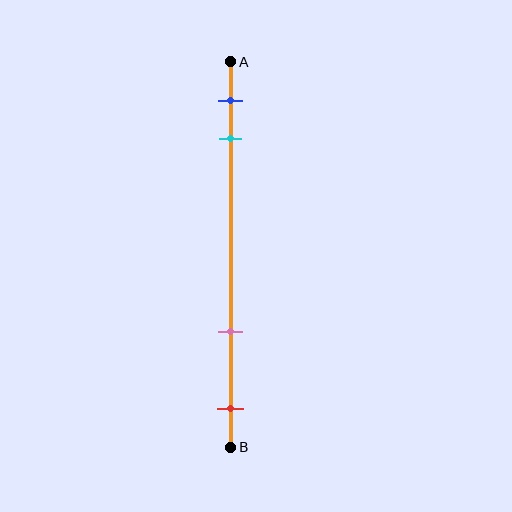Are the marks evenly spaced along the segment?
No, the marks are not evenly spaced.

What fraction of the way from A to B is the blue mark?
The blue mark is approximately 10% (0.1) of the way from A to B.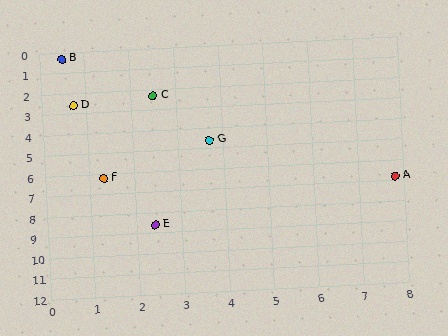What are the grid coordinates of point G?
Point G is at approximately (3.7, 4.6).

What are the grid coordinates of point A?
Point A is at approximately (7.8, 6.8).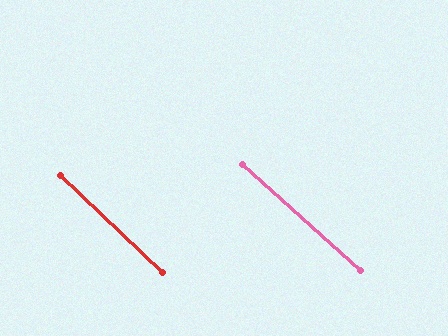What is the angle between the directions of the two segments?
Approximately 2 degrees.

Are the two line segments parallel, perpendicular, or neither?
Parallel — their directions differ by only 1.6°.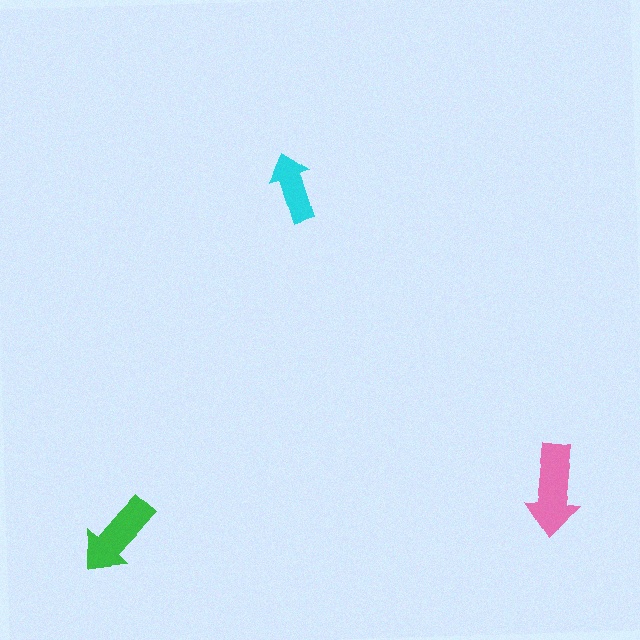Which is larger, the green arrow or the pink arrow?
The pink one.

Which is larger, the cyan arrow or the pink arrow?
The pink one.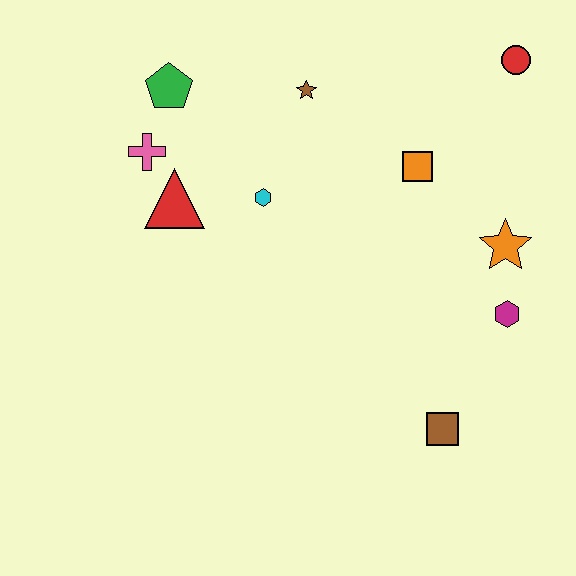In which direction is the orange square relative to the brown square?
The orange square is above the brown square.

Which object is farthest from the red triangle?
The red circle is farthest from the red triangle.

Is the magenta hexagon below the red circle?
Yes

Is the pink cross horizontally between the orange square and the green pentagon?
No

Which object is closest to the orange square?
The orange star is closest to the orange square.